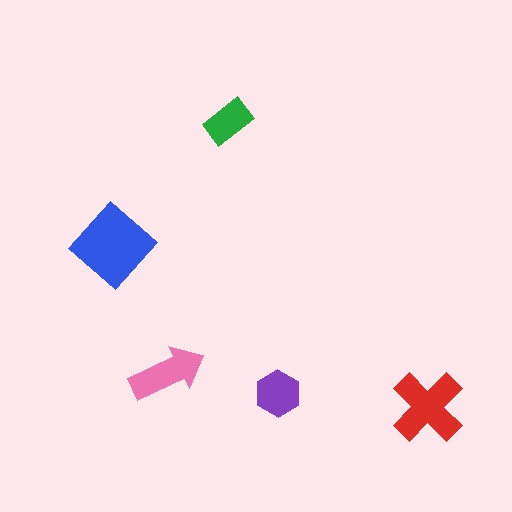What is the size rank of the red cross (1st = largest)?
2nd.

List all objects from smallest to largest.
The green rectangle, the purple hexagon, the pink arrow, the red cross, the blue diamond.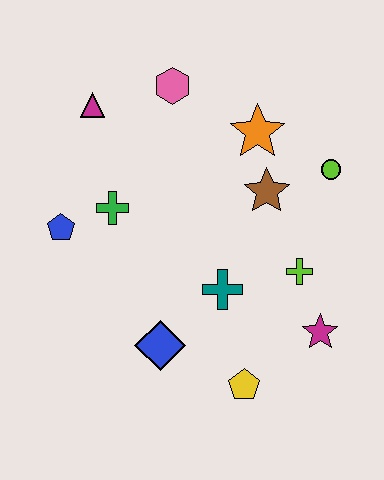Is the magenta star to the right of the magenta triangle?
Yes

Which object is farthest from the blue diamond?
The pink hexagon is farthest from the blue diamond.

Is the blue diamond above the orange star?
No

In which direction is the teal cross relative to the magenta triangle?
The teal cross is below the magenta triangle.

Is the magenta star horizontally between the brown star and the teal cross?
No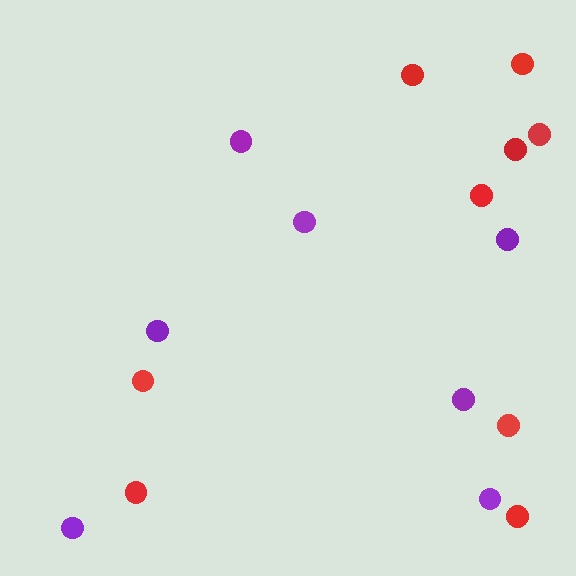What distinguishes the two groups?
There are 2 groups: one group of purple circles (7) and one group of red circles (9).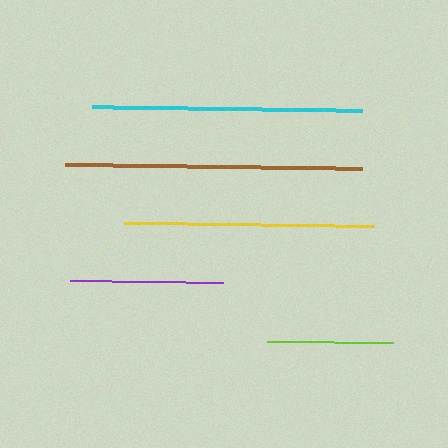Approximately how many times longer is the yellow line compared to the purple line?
The yellow line is approximately 1.6 times the length of the purple line.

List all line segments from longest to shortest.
From longest to shortest: brown, cyan, yellow, purple, lime.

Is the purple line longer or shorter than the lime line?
The purple line is longer than the lime line.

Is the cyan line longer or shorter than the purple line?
The cyan line is longer than the purple line.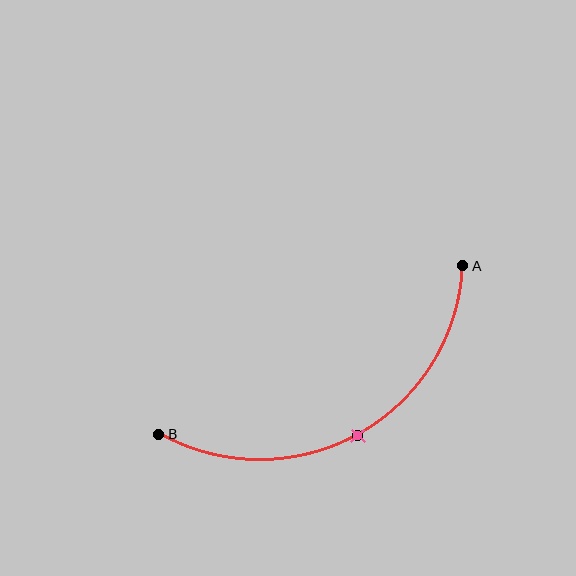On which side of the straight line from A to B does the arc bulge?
The arc bulges below the straight line connecting A and B.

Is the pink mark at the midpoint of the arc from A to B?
Yes. The pink mark lies on the arc at equal arc-length from both A and B — it is the arc midpoint.